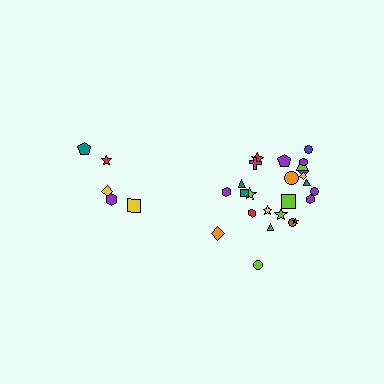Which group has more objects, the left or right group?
The right group.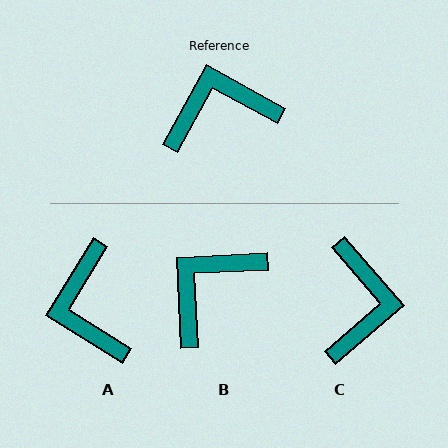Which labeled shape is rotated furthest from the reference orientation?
C, about 110 degrees away.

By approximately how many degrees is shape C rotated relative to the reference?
Approximately 110 degrees clockwise.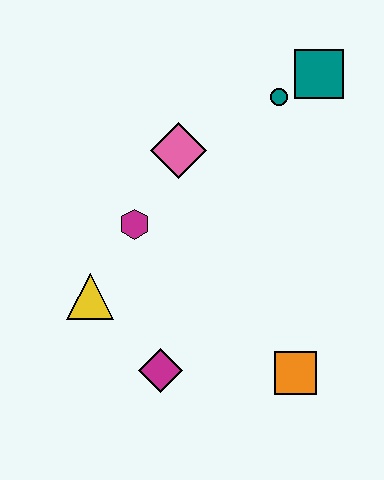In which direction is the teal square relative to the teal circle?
The teal square is to the right of the teal circle.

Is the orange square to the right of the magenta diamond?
Yes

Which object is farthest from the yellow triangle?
The teal square is farthest from the yellow triangle.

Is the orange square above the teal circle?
No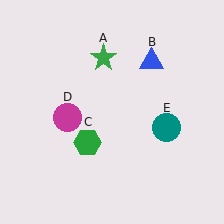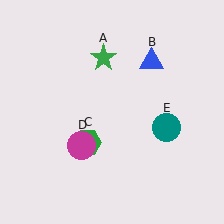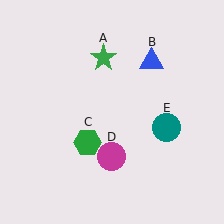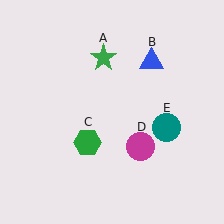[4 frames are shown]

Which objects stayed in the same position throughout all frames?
Green star (object A) and blue triangle (object B) and green hexagon (object C) and teal circle (object E) remained stationary.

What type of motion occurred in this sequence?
The magenta circle (object D) rotated counterclockwise around the center of the scene.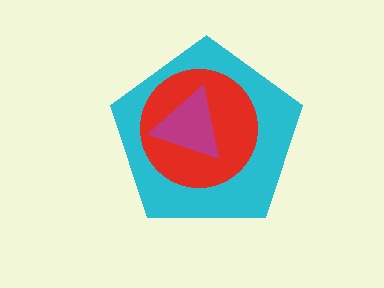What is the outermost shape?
The cyan pentagon.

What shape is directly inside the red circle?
The magenta triangle.